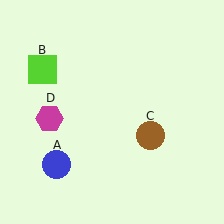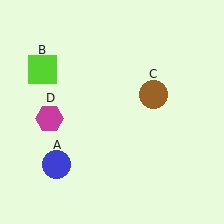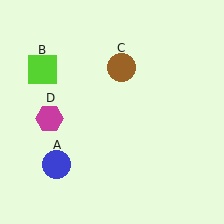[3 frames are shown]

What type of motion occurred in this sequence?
The brown circle (object C) rotated counterclockwise around the center of the scene.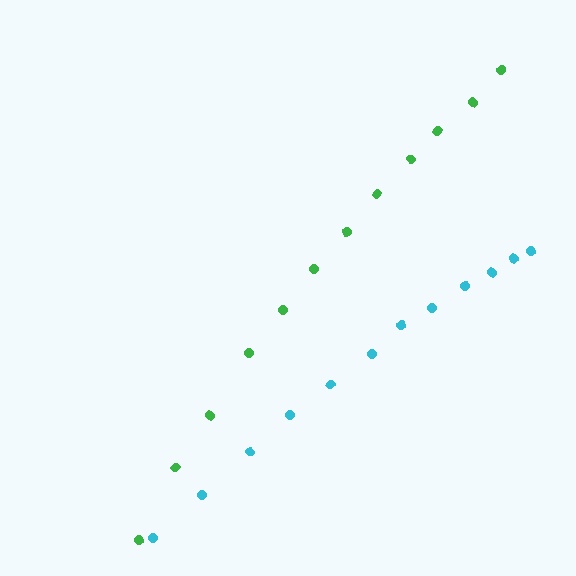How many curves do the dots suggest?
There are 2 distinct paths.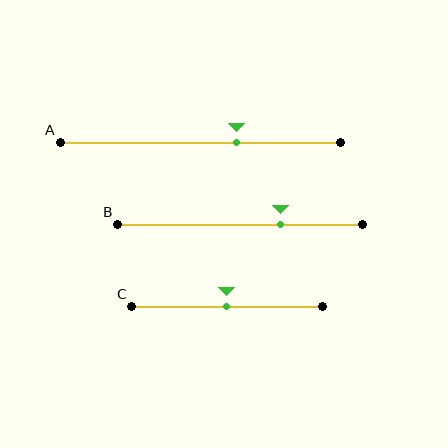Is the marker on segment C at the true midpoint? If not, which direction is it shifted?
Yes, the marker on segment C is at the true midpoint.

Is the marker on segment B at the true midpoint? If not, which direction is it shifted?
No, the marker on segment B is shifted to the right by about 16% of the segment length.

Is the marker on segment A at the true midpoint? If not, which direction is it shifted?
No, the marker on segment A is shifted to the right by about 13% of the segment length.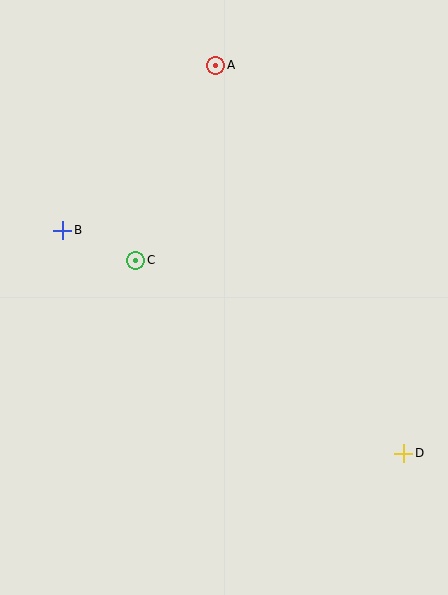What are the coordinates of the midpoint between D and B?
The midpoint between D and B is at (233, 342).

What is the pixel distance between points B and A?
The distance between B and A is 225 pixels.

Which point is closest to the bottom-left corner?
Point C is closest to the bottom-left corner.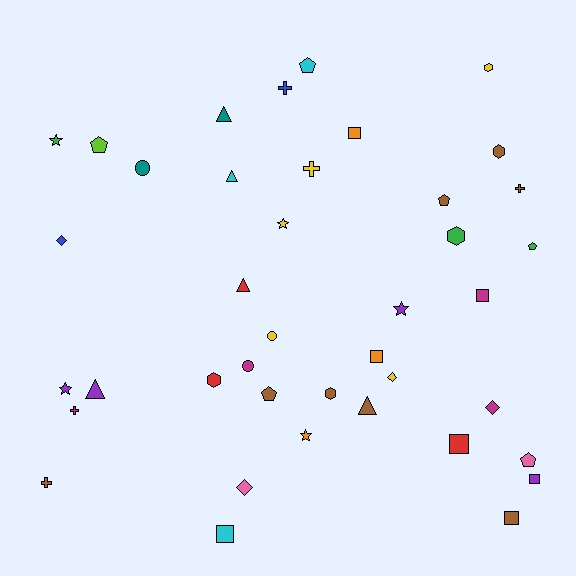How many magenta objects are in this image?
There are 4 magenta objects.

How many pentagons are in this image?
There are 6 pentagons.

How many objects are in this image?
There are 40 objects.